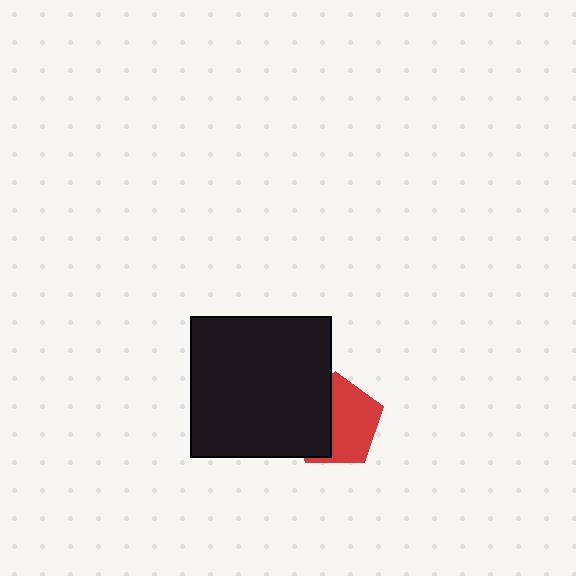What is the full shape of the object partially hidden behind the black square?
The partially hidden object is a red pentagon.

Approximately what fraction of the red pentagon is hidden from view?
Roughly 42% of the red pentagon is hidden behind the black square.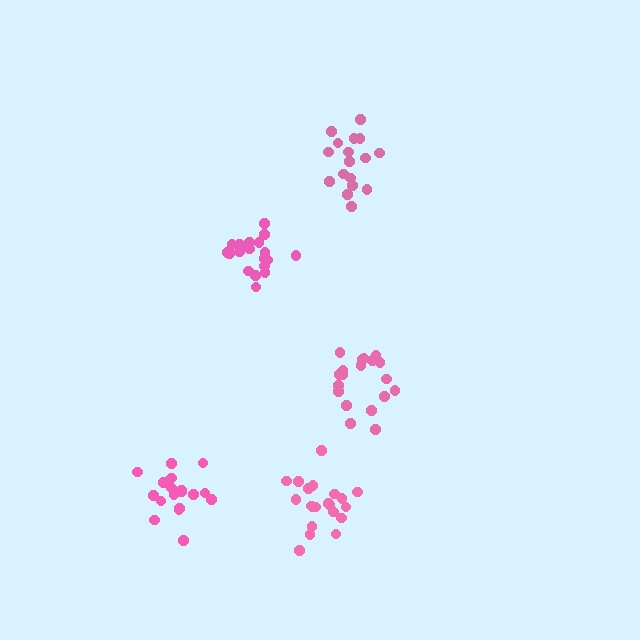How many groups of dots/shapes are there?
There are 5 groups.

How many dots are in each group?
Group 1: 18 dots, Group 2: 21 dots, Group 3: 21 dots, Group 4: 20 dots, Group 5: 17 dots (97 total).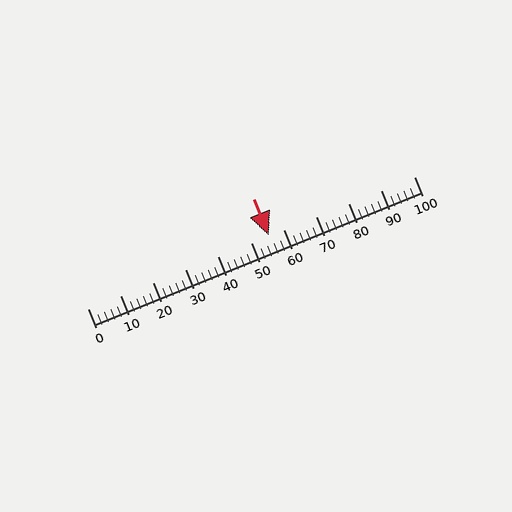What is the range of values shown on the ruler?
The ruler shows values from 0 to 100.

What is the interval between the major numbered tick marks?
The major tick marks are spaced 10 units apart.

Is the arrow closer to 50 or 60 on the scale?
The arrow is closer to 60.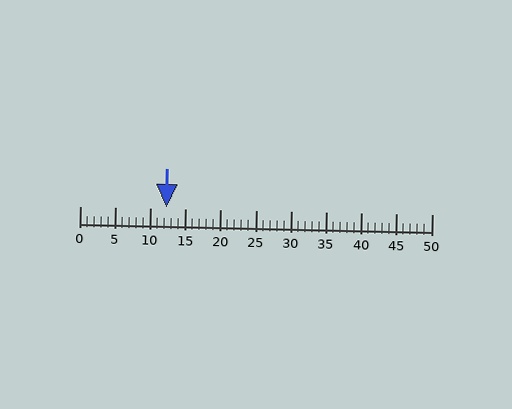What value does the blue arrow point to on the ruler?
The blue arrow points to approximately 12.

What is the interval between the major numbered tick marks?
The major tick marks are spaced 5 units apart.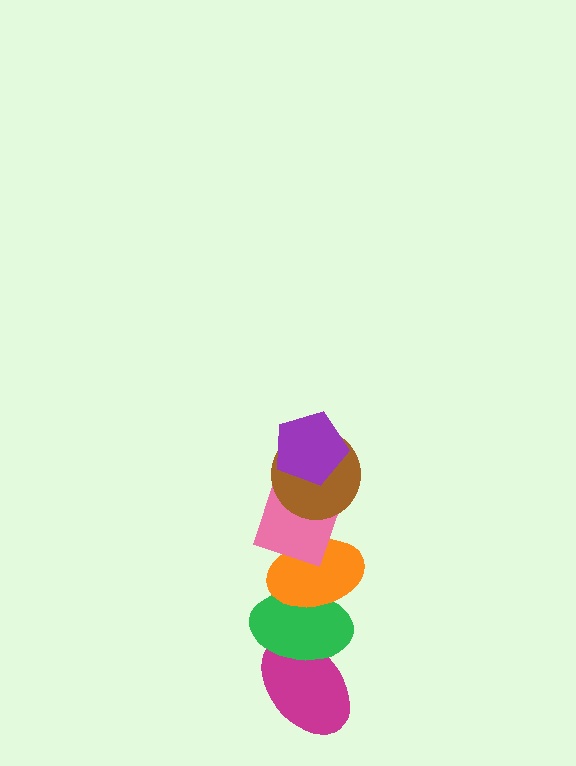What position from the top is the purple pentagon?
The purple pentagon is 1st from the top.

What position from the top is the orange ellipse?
The orange ellipse is 4th from the top.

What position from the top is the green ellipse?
The green ellipse is 5th from the top.